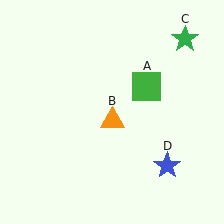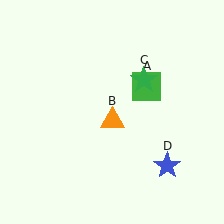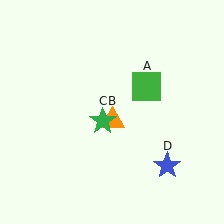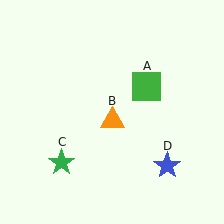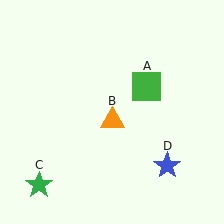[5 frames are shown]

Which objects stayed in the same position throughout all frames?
Green square (object A) and orange triangle (object B) and blue star (object D) remained stationary.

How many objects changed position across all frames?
1 object changed position: green star (object C).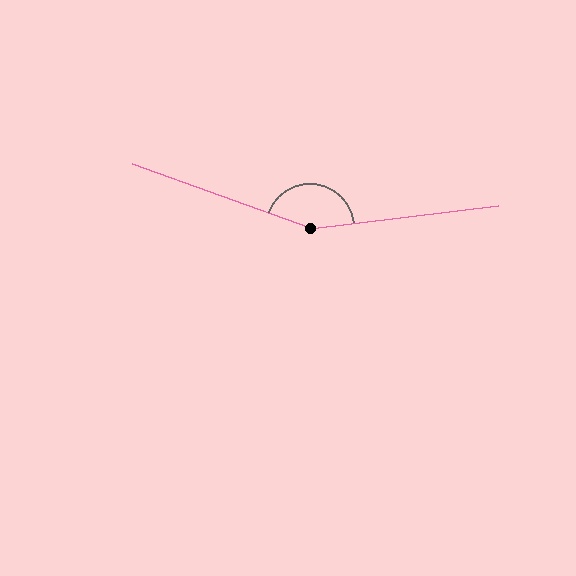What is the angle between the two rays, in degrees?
Approximately 153 degrees.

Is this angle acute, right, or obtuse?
It is obtuse.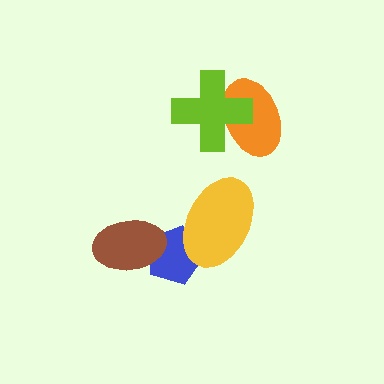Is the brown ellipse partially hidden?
No, no other shape covers it.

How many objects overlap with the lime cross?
1 object overlaps with the lime cross.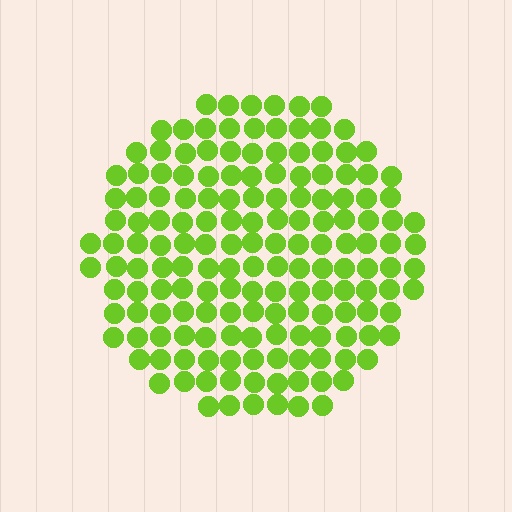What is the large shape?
The large shape is a circle.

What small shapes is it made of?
It is made of small circles.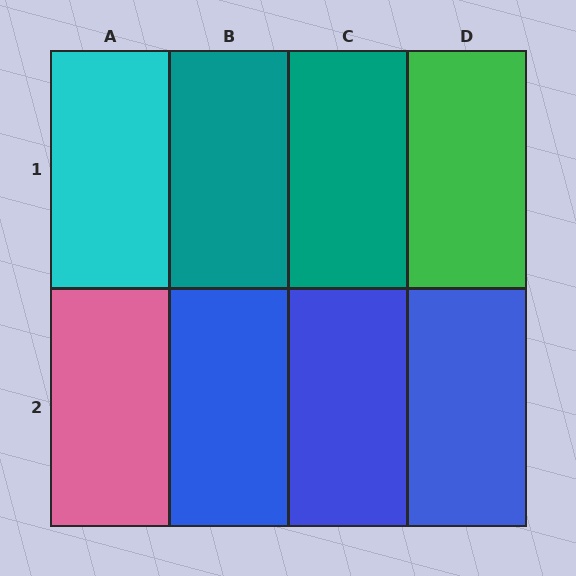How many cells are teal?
2 cells are teal.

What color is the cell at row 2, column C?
Blue.